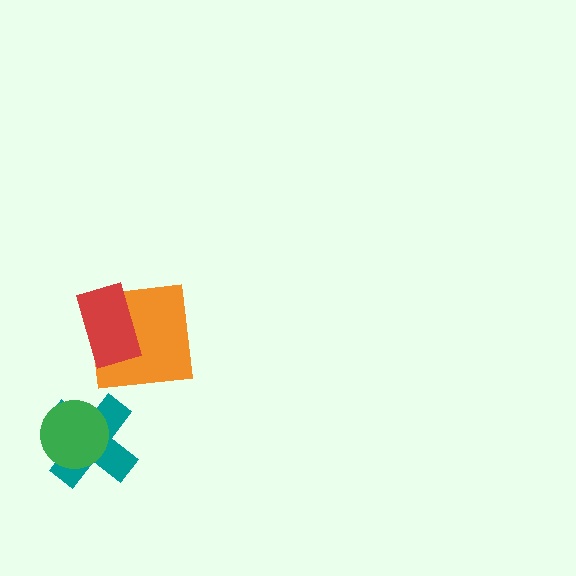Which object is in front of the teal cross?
The green circle is in front of the teal cross.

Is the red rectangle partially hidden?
No, no other shape covers it.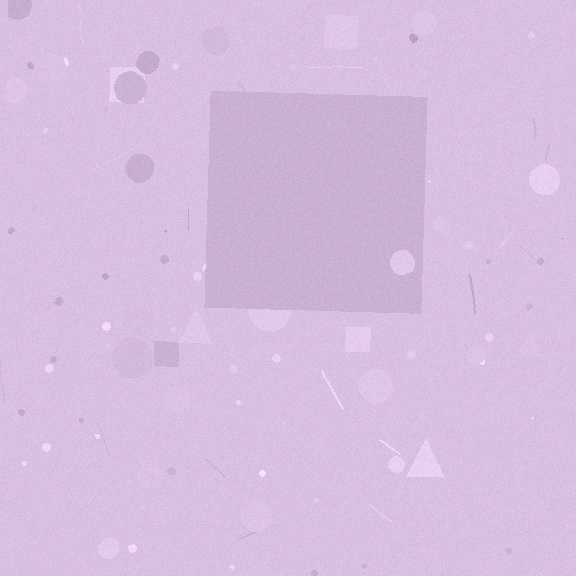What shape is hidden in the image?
A square is hidden in the image.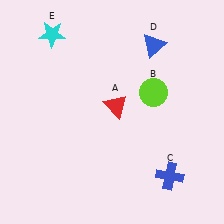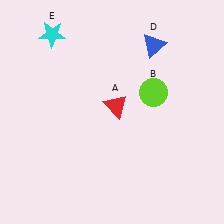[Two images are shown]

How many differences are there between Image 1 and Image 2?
There is 1 difference between the two images.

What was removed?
The blue cross (C) was removed in Image 2.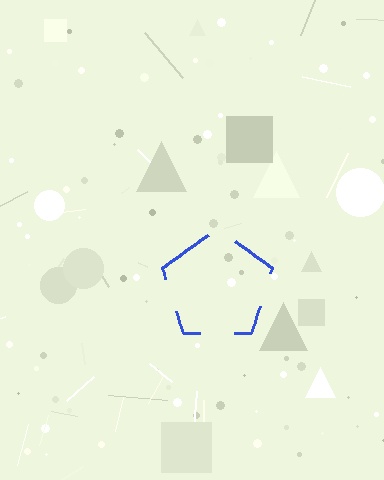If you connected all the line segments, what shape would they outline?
They would outline a pentagon.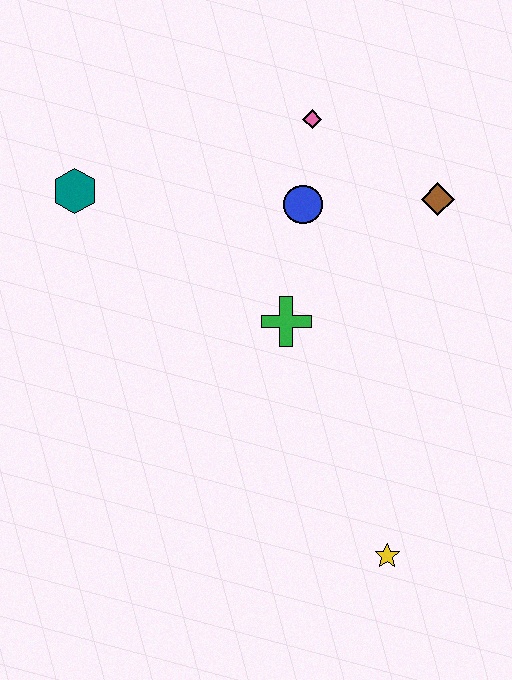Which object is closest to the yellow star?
The green cross is closest to the yellow star.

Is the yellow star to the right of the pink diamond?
Yes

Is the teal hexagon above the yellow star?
Yes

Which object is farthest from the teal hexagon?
The yellow star is farthest from the teal hexagon.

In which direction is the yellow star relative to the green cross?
The yellow star is below the green cross.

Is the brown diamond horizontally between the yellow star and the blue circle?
No